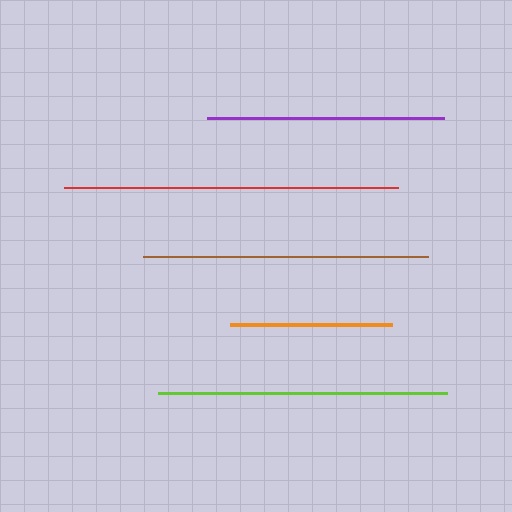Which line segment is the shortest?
The orange line is the shortest at approximately 161 pixels.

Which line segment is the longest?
The red line is the longest at approximately 334 pixels.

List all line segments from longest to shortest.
From longest to shortest: red, lime, brown, purple, orange.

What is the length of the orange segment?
The orange segment is approximately 161 pixels long.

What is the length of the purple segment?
The purple segment is approximately 237 pixels long.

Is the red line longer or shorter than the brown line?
The red line is longer than the brown line.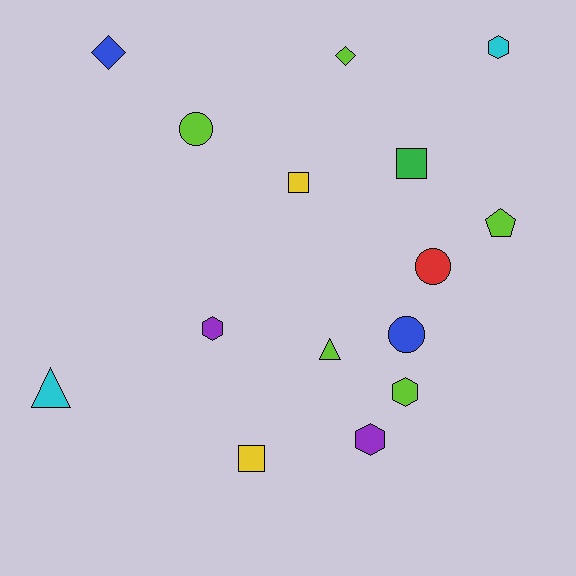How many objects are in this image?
There are 15 objects.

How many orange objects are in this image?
There are no orange objects.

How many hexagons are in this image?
There are 4 hexagons.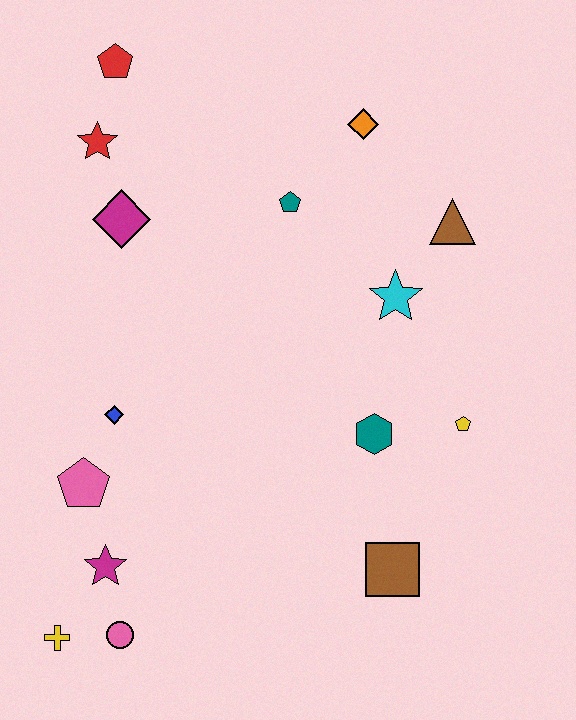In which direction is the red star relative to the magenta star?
The red star is above the magenta star.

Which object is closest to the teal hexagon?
The yellow pentagon is closest to the teal hexagon.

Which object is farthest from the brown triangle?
The yellow cross is farthest from the brown triangle.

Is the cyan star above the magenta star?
Yes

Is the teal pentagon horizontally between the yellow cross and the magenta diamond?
No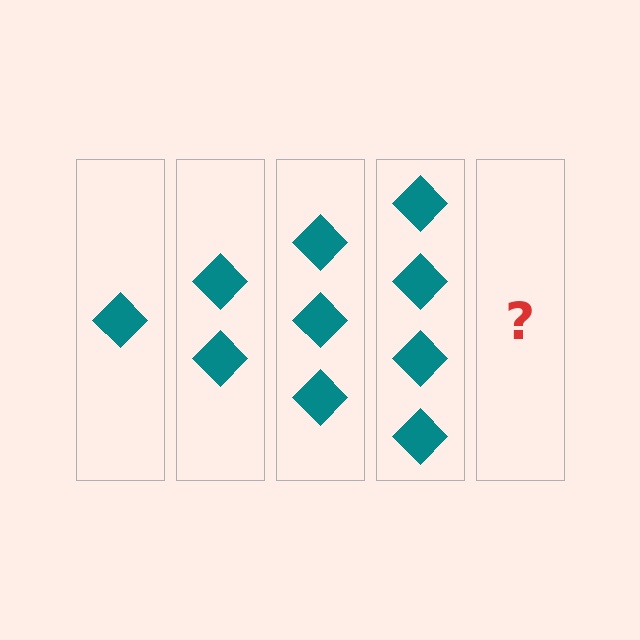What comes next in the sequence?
The next element should be 5 diamonds.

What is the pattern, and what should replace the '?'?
The pattern is that each step adds one more diamond. The '?' should be 5 diamonds.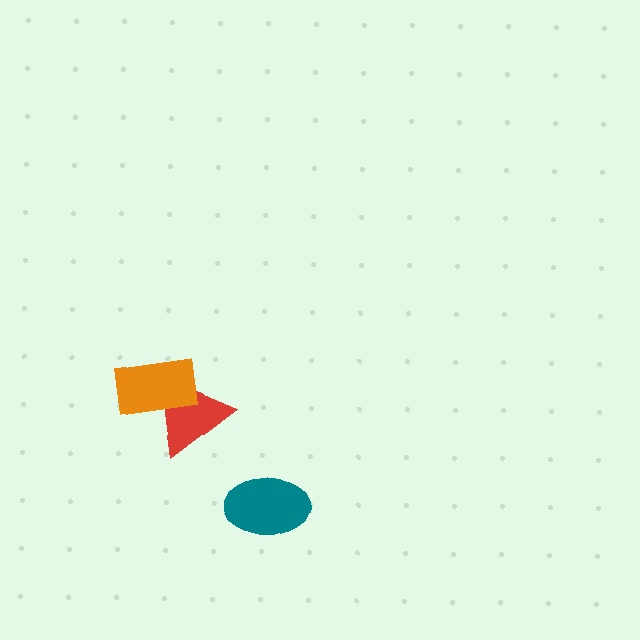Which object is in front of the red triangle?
The orange rectangle is in front of the red triangle.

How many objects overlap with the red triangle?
1 object overlaps with the red triangle.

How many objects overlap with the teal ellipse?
0 objects overlap with the teal ellipse.